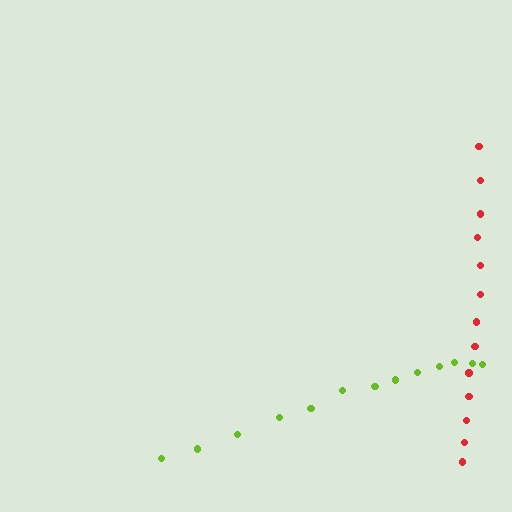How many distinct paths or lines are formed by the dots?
There are 2 distinct paths.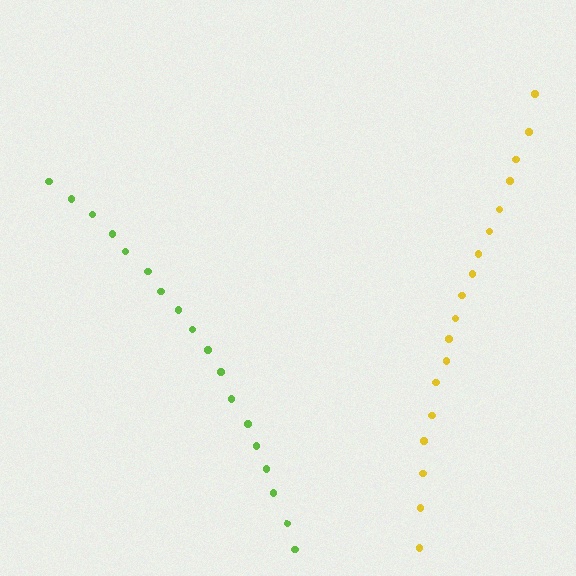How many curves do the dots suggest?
There are 2 distinct paths.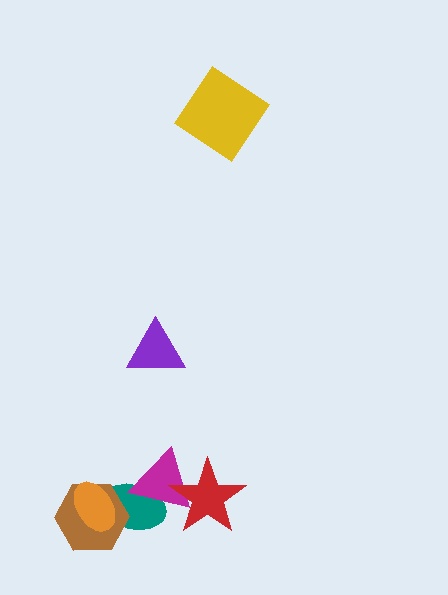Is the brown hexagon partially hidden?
Yes, it is partially covered by another shape.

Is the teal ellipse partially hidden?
Yes, it is partially covered by another shape.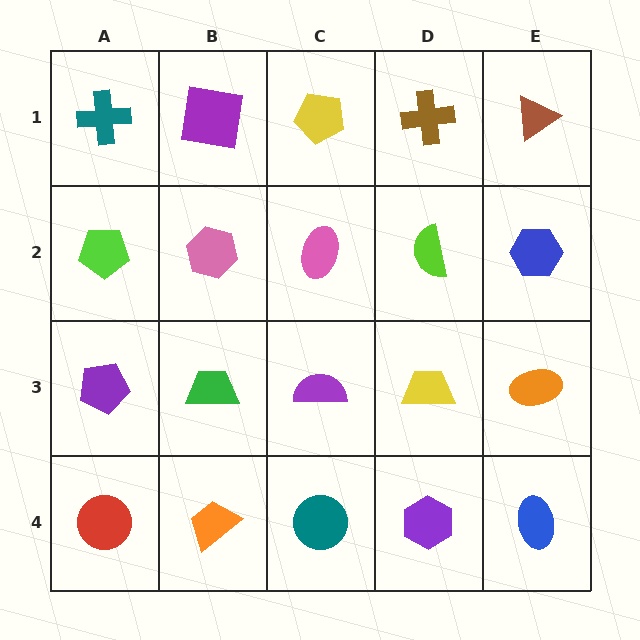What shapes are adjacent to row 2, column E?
A brown triangle (row 1, column E), an orange ellipse (row 3, column E), a lime semicircle (row 2, column D).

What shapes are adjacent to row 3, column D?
A lime semicircle (row 2, column D), a purple hexagon (row 4, column D), a purple semicircle (row 3, column C), an orange ellipse (row 3, column E).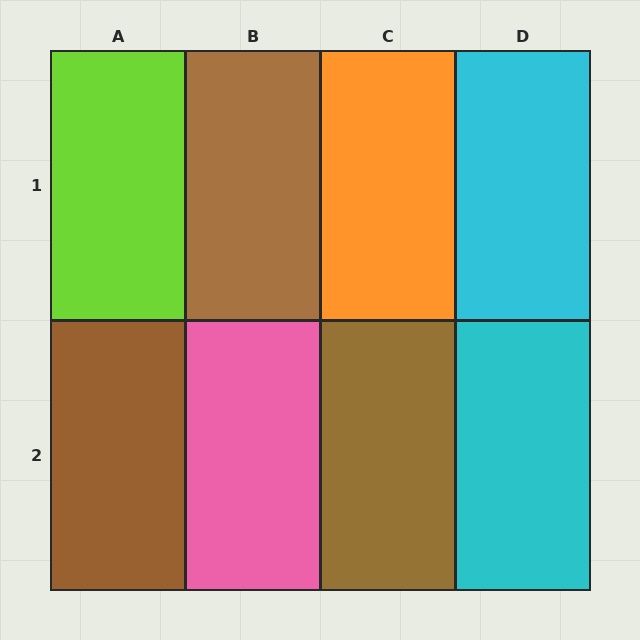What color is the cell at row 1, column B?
Brown.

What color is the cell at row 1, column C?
Orange.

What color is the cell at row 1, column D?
Cyan.